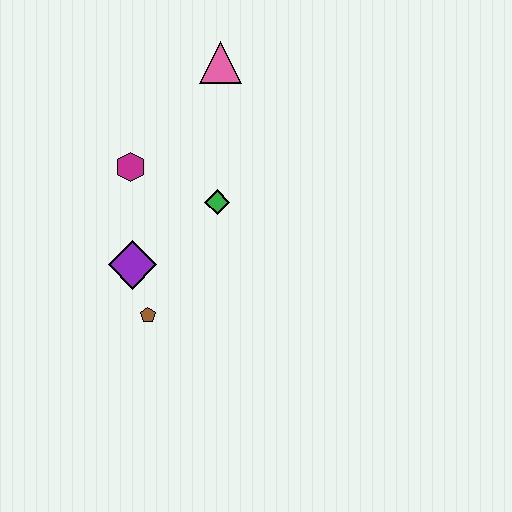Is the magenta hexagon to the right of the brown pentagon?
No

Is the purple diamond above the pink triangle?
No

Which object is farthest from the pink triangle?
The brown pentagon is farthest from the pink triangle.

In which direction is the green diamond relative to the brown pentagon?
The green diamond is above the brown pentagon.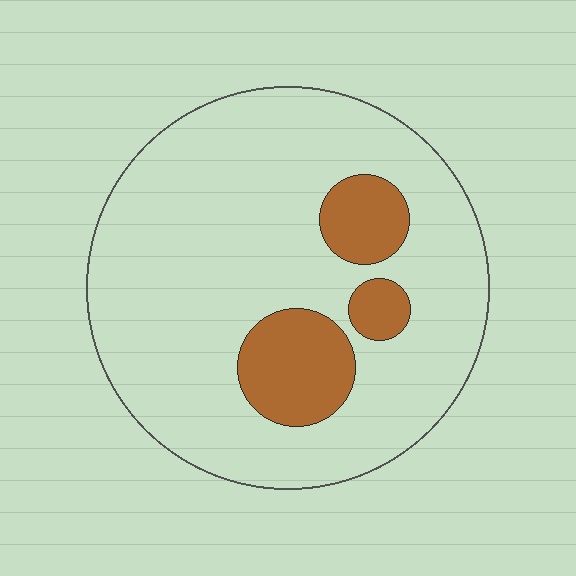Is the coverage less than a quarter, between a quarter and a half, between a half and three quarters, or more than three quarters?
Less than a quarter.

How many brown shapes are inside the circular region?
3.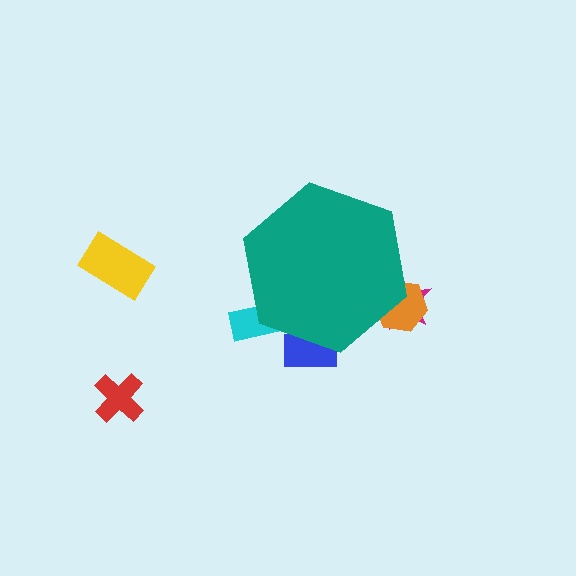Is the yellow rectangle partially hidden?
No, the yellow rectangle is fully visible.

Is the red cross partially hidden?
No, the red cross is fully visible.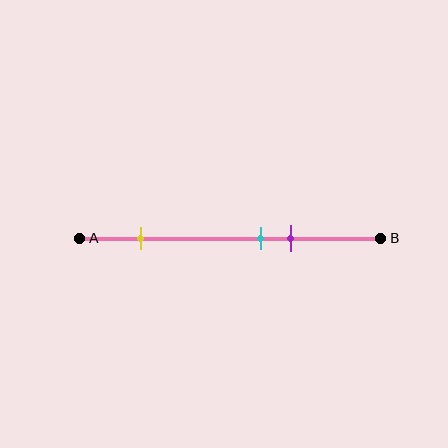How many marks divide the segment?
There are 3 marks dividing the segment.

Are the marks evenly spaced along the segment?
No, the marks are not evenly spaced.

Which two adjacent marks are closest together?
The cyan and purple marks are the closest adjacent pair.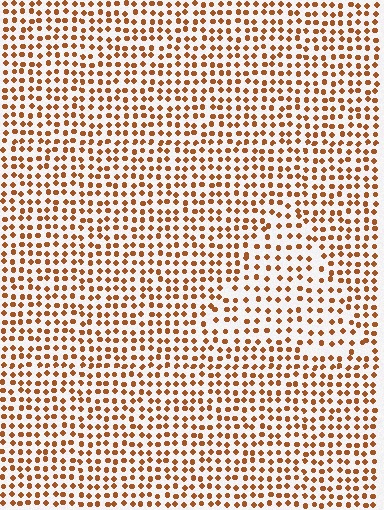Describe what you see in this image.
The image contains small brown elements arranged at two different densities. A triangle-shaped region is visible where the elements are less densely packed than the surrounding area.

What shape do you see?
I see a triangle.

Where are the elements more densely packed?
The elements are more densely packed outside the triangle boundary.